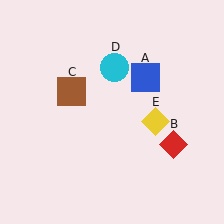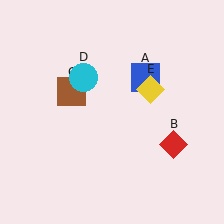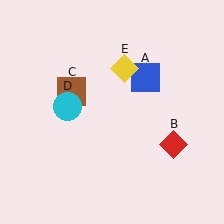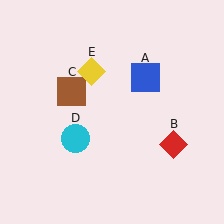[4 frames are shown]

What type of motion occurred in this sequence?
The cyan circle (object D), yellow diamond (object E) rotated counterclockwise around the center of the scene.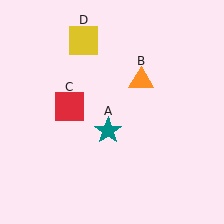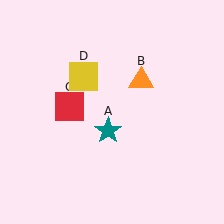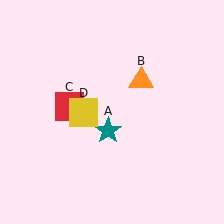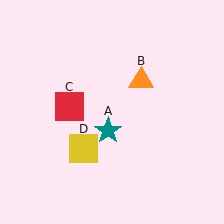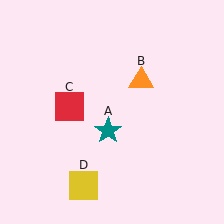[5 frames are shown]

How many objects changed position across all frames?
1 object changed position: yellow square (object D).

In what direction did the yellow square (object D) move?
The yellow square (object D) moved down.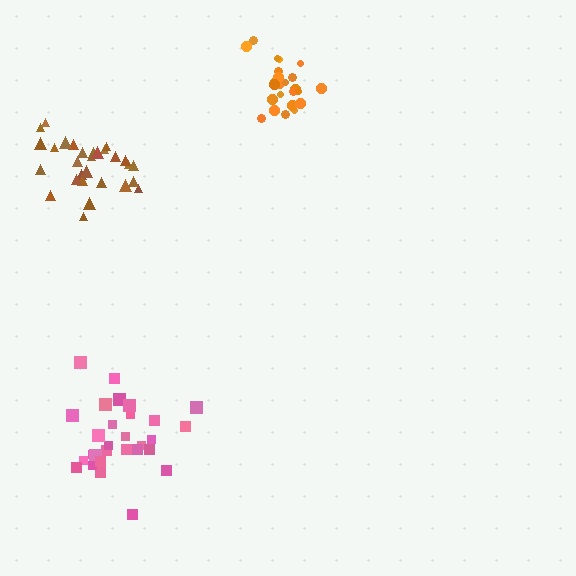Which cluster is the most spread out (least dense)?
Pink.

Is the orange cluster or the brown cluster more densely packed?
Orange.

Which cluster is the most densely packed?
Orange.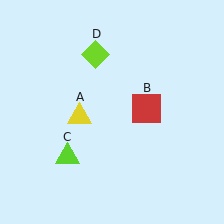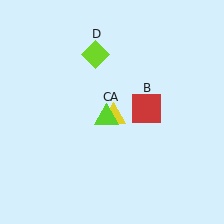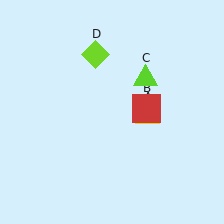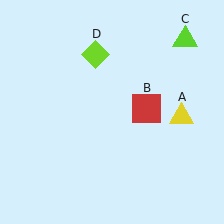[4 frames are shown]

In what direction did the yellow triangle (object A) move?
The yellow triangle (object A) moved right.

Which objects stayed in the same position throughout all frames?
Red square (object B) and lime diamond (object D) remained stationary.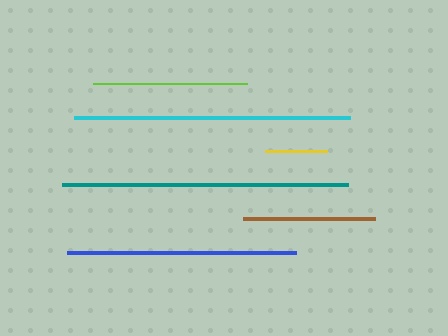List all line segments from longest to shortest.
From longest to shortest: teal, cyan, blue, lime, brown, yellow.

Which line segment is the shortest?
The yellow line is the shortest at approximately 62 pixels.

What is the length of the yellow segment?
The yellow segment is approximately 62 pixels long.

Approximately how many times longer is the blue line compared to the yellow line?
The blue line is approximately 3.7 times the length of the yellow line.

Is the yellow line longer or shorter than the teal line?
The teal line is longer than the yellow line.